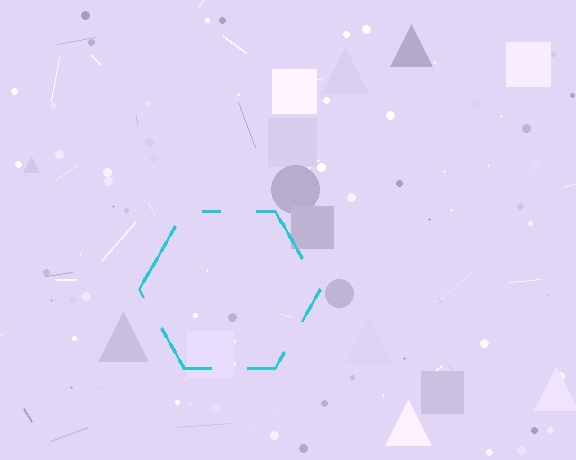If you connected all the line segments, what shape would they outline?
They would outline a hexagon.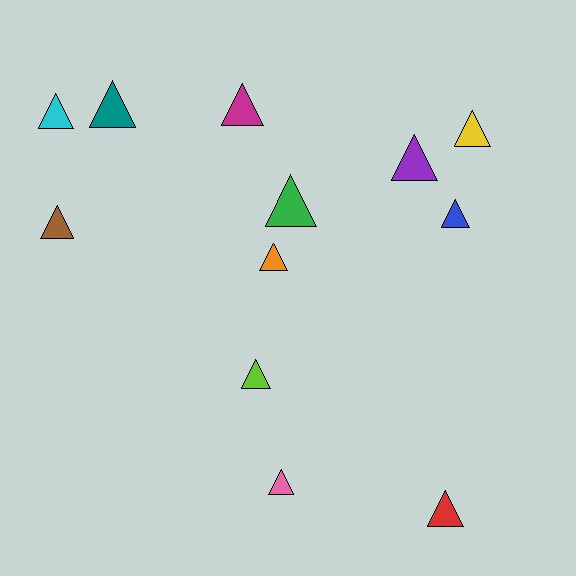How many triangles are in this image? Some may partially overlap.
There are 12 triangles.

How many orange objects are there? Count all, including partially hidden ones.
There is 1 orange object.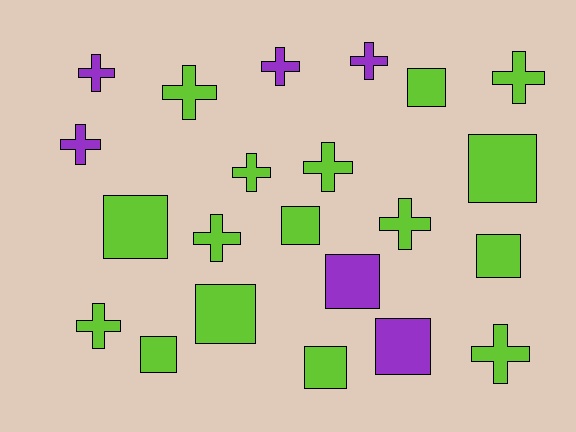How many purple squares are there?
There are 2 purple squares.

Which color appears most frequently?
Lime, with 16 objects.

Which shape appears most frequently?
Cross, with 12 objects.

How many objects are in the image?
There are 22 objects.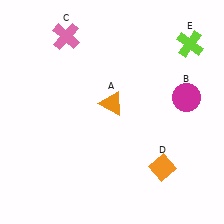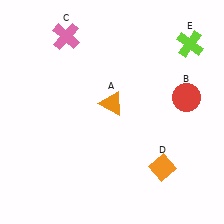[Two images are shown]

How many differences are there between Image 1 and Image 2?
There is 1 difference between the two images.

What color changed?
The circle (B) changed from magenta in Image 1 to red in Image 2.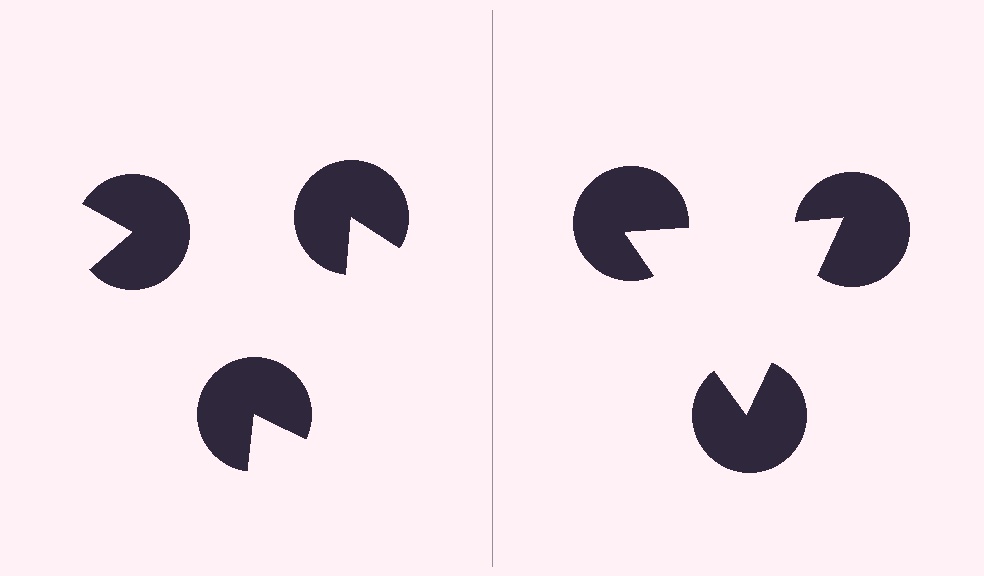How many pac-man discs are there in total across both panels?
6 — 3 on each side.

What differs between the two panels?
The pac-man discs are positioned identically on both sides; only the wedge orientations differ. On the right they align to a triangle; on the left they are misaligned.